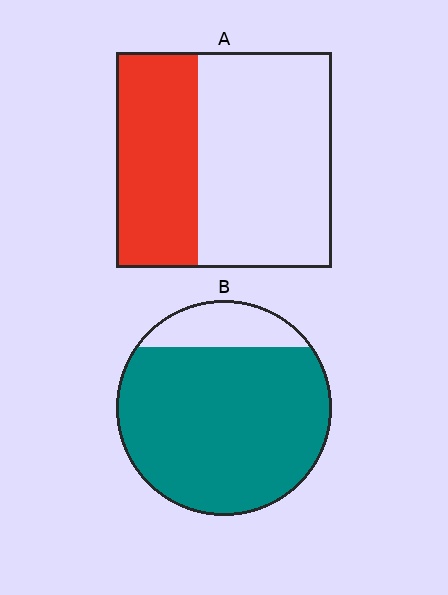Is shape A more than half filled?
No.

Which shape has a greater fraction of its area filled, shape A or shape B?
Shape B.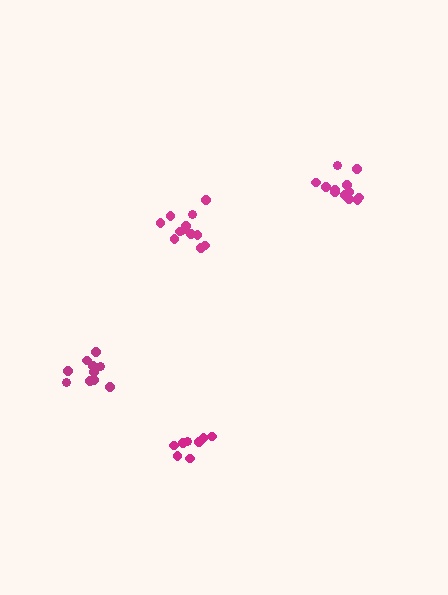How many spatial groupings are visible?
There are 4 spatial groupings.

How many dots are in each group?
Group 1: 8 dots, Group 2: 12 dots, Group 3: 12 dots, Group 4: 10 dots (42 total).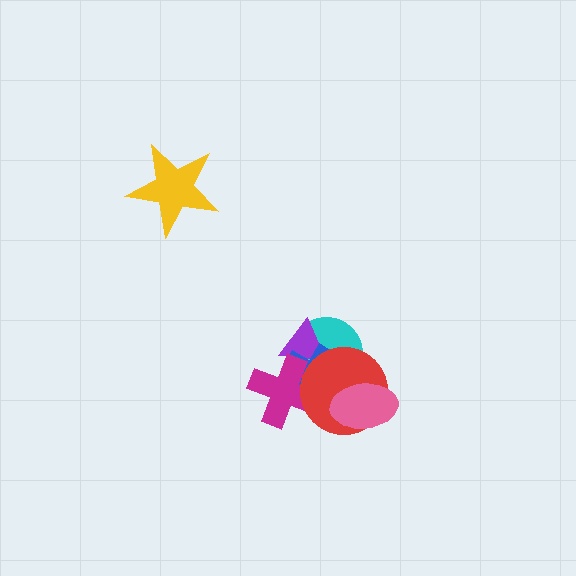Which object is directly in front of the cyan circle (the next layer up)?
The purple triangle is directly in front of the cyan circle.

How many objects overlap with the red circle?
5 objects overlap with the red circle.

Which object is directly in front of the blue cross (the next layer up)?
The magenta cross is directly in front of the blue cross.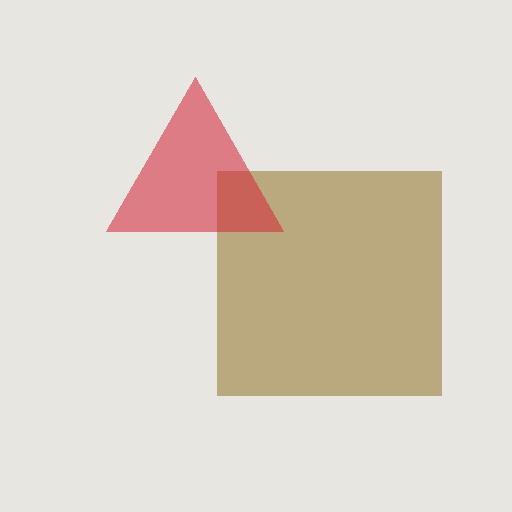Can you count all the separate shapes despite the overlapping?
Yes, there are 2 separate shapes.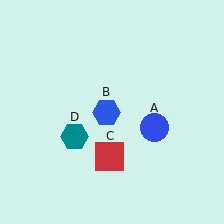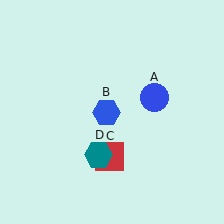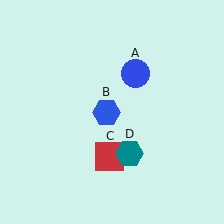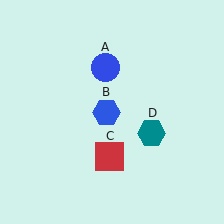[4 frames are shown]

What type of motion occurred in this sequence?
The blue circle (object A), teal hexagon (object D) rotated counterclockwise around the center of the scene.